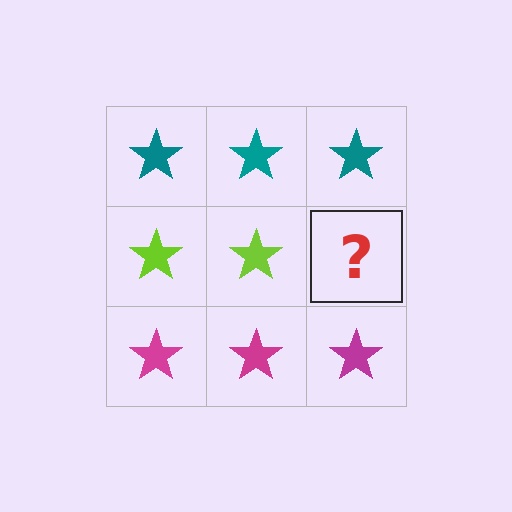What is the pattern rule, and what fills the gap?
The rule is that each row has a consistent color. The gap should be filled with a lime star.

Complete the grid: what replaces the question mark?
The question mark should be replaced with a lime star.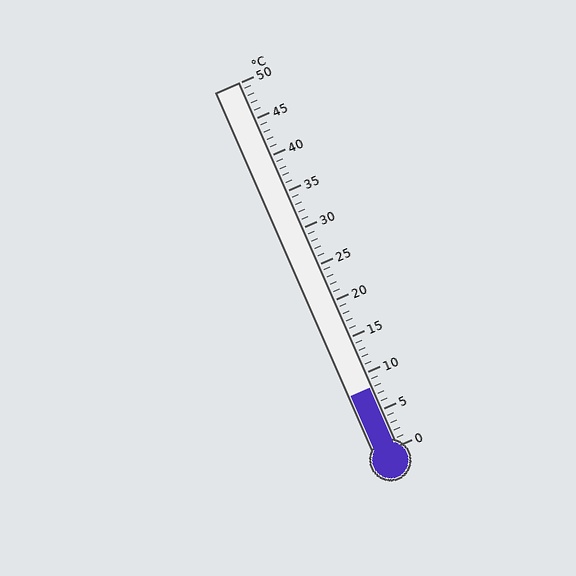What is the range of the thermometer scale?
The thermometer scale ranges from 0°C to 50°C.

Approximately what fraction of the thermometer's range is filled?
The thermometer is filled to approximately 15% of its range.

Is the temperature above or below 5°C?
The temperature is above 5°C.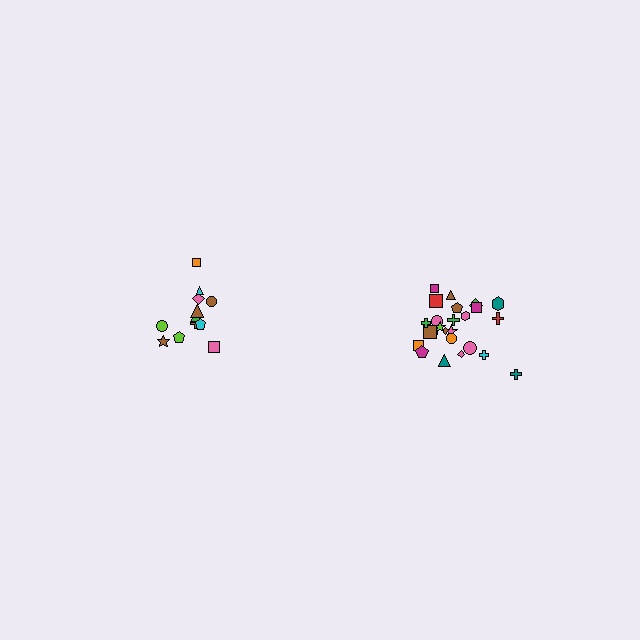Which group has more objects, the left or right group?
The right group.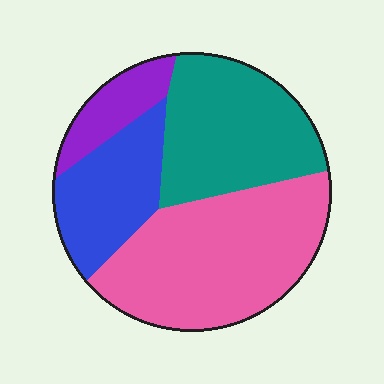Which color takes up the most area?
Pink, at roughly 40%.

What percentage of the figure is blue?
Blue covers around 20% of the figure.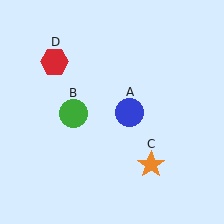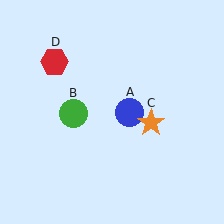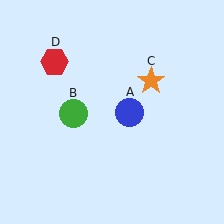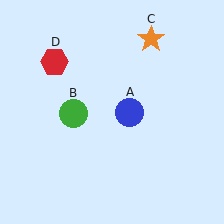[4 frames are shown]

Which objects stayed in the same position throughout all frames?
Blue circle (object A) and green circle (object B) and red hexagon (object D) remained stationary.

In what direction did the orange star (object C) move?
The orange star (object C) moved up.